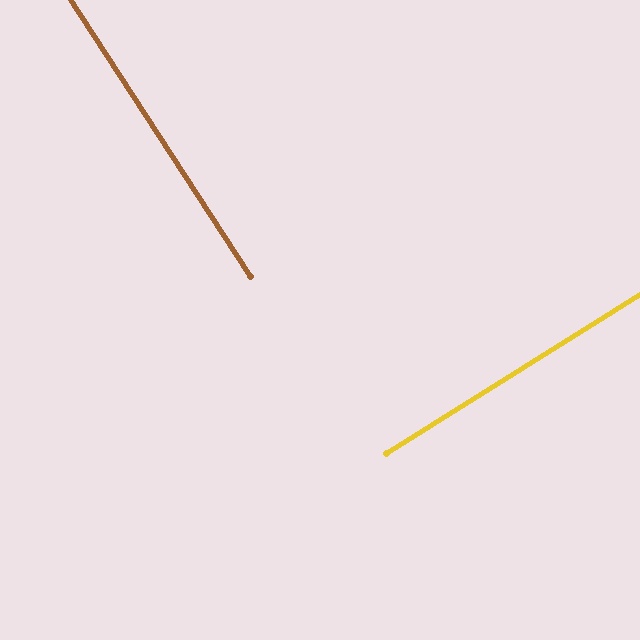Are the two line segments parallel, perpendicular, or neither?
Perpendicular — they meet at approximately 89°.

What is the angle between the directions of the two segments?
Approximately 89 degrees.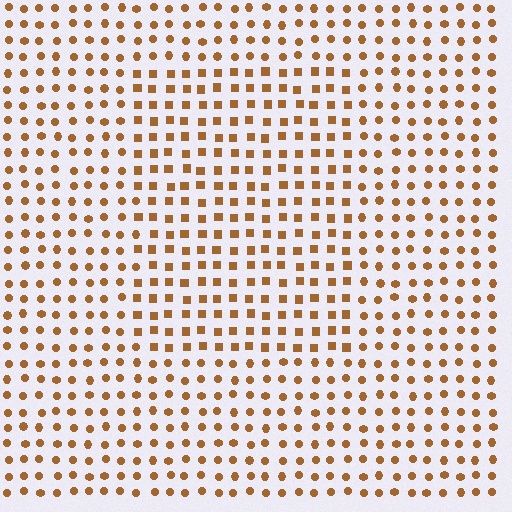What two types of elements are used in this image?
The image uses squares inside the rectangle region and circles outside it.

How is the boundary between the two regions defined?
The boundary is defined by a change in element shape: squares inside vs. circles outside. All elements share the same color and spacing.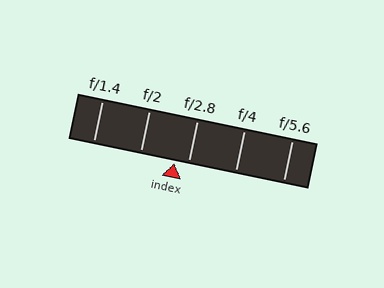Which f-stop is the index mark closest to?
The index mark is closest to f/2.8.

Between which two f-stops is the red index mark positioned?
The index mark is between f/2 and f/2.8.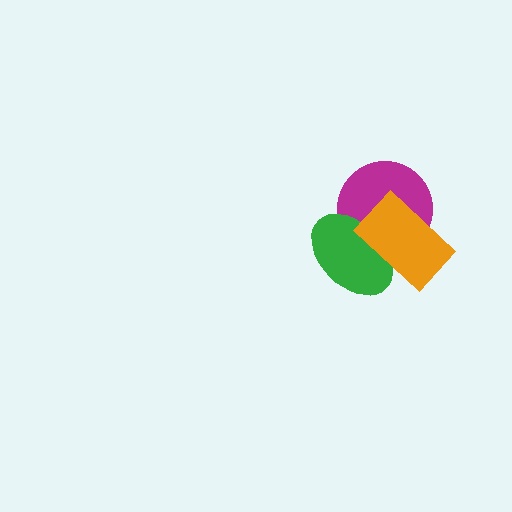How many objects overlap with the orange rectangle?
2 objects overlap with the orange rectangle.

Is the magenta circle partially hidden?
Yes, it is partially covered by another shape.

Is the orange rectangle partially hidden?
No, no other shape covers it.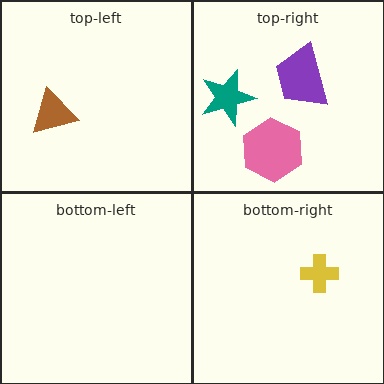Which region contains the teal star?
The top-right region.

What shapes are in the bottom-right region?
The yellow cross.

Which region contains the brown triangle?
The top-left region.